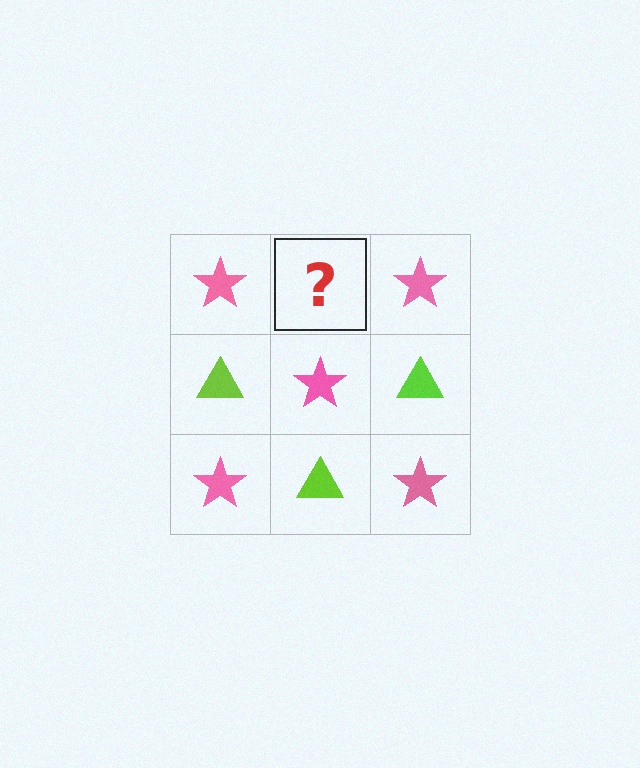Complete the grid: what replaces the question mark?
The question mark should be replaced with a lime triangle.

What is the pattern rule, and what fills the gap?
The rule is that it alternates pink star and lime triangle in a checkerboard pattern. The gap should be filled with a lime triangle.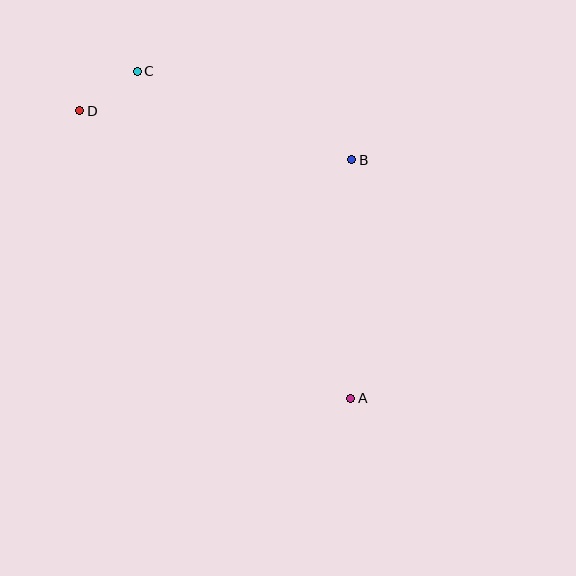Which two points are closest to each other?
Points C and D are closest to each other.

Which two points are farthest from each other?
Points A and D are farthest from each other.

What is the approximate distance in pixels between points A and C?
The distance between A and C is approximately 390 pixels.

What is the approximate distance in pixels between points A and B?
The distance between A and B is approximately 238 pixels.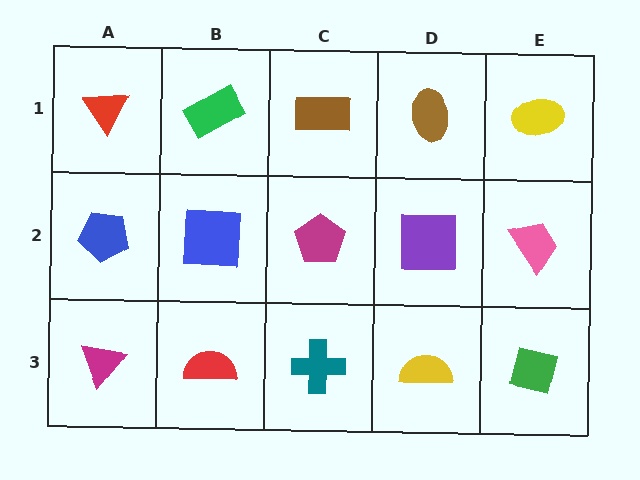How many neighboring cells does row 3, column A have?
2.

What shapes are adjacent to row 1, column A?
A blue pentagon (row 2, column A), a green rectangle (row 1, column B).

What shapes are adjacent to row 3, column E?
A pink trapezoid (row 2, column E), a yellow semicircle (row 3, column D).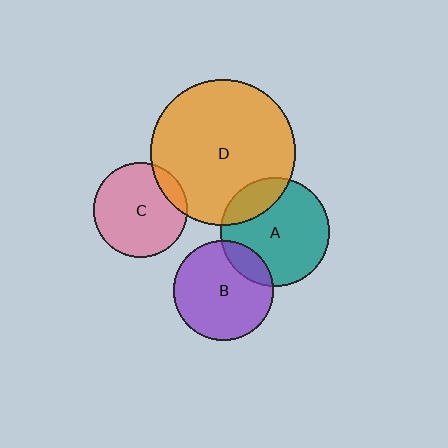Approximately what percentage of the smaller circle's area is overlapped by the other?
Approximately 15%.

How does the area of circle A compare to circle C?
Approximately 1.3 times.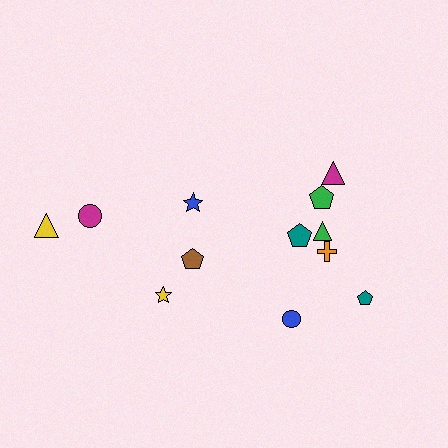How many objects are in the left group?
There are 4 objects.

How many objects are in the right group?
There are 8 objects.